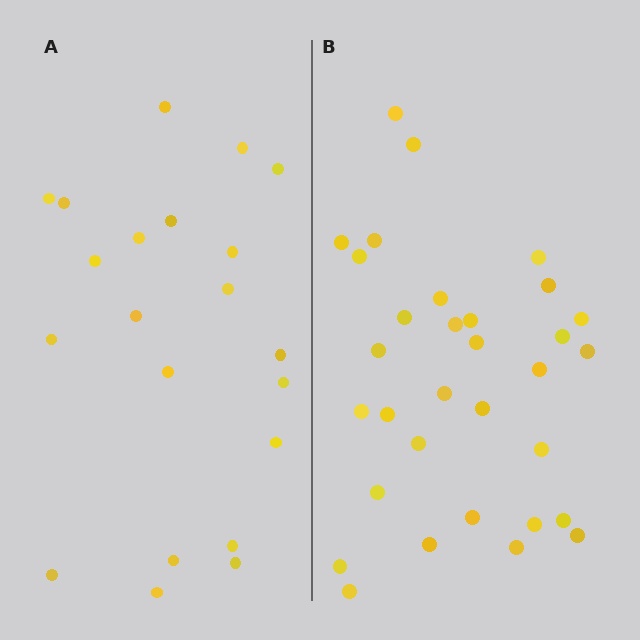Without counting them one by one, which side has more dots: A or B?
Region B (the right region) has more dots.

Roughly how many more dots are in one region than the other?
Region B has roughly 12 or so more dots than region A.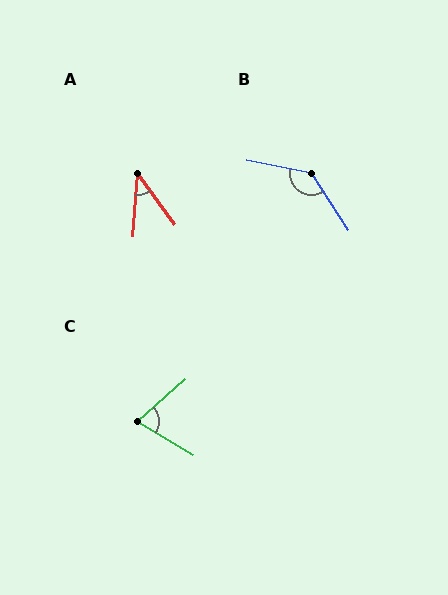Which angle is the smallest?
A, at approximately 41 degrees.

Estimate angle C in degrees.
Approximately 73 degrees.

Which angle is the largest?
B, at approximately 135 degrees.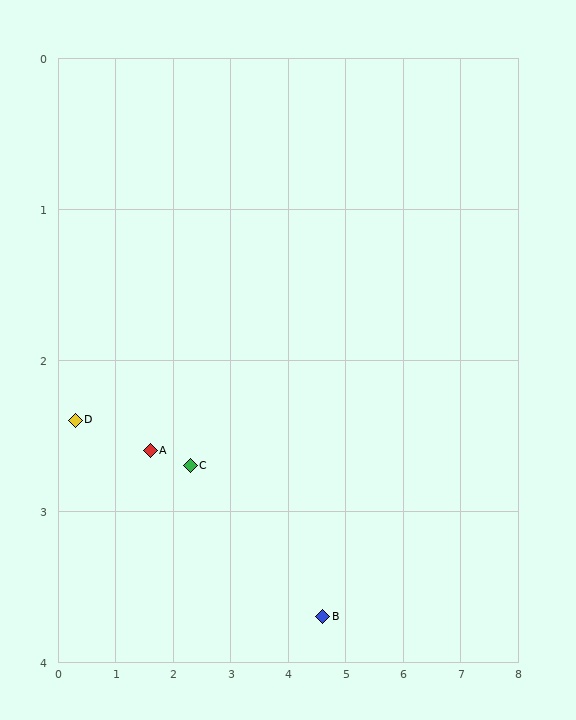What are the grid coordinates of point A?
Point A is at approximately (1.6, 2.6).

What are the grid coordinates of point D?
Point D is at approximately (0.3, 2.4).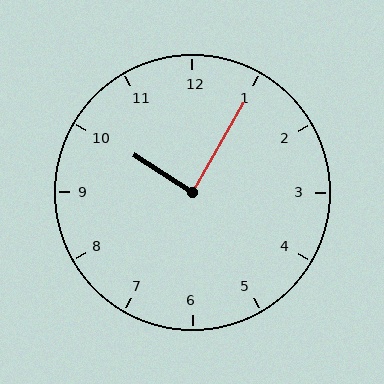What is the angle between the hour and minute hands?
Approximately 88 degrees.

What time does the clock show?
10:05.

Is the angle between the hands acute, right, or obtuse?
It is right.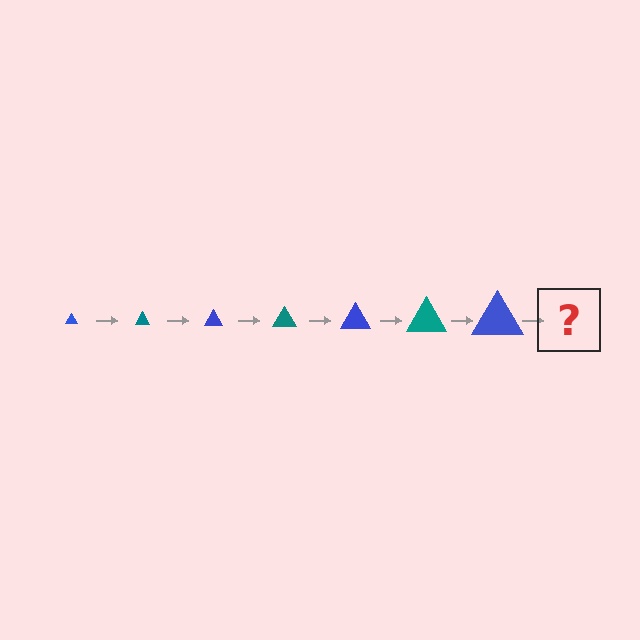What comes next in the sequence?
The next element should be a teal triangle, larger than the previous one.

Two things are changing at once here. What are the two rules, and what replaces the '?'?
The two rules are that the triangle grows larger each step and the color cycles through blue and teal. The '?' should be a teal triangle, larger than the previous one.